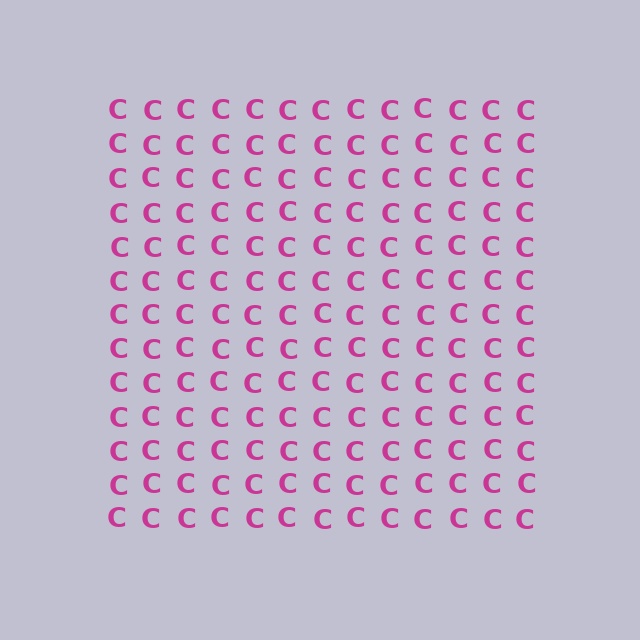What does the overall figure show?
The overall figure shows a square.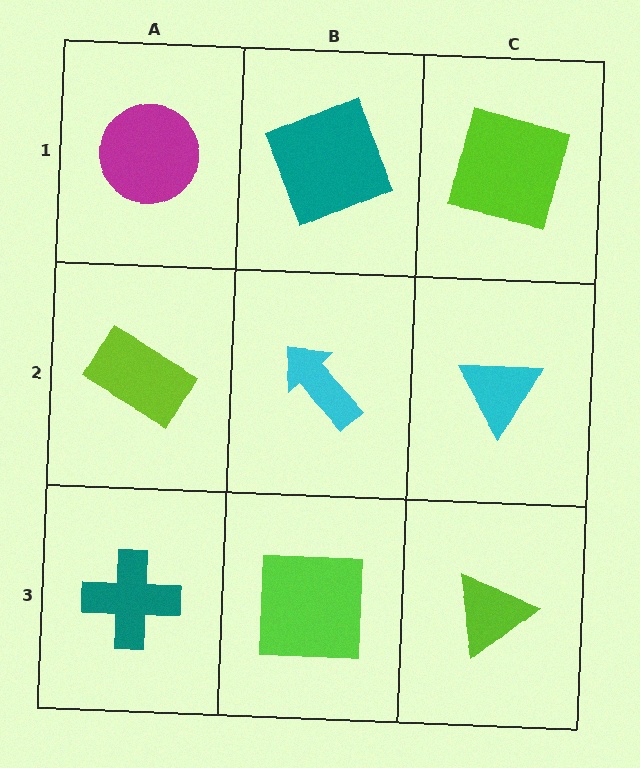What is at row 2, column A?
A lime rectangle.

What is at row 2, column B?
A cyan arrow.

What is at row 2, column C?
A cyan triangle.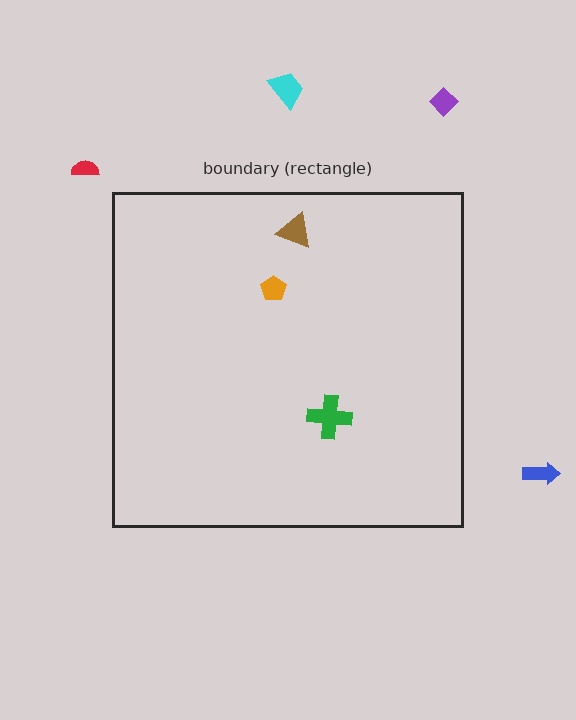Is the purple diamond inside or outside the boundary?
Outside.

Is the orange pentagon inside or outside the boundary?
Inside.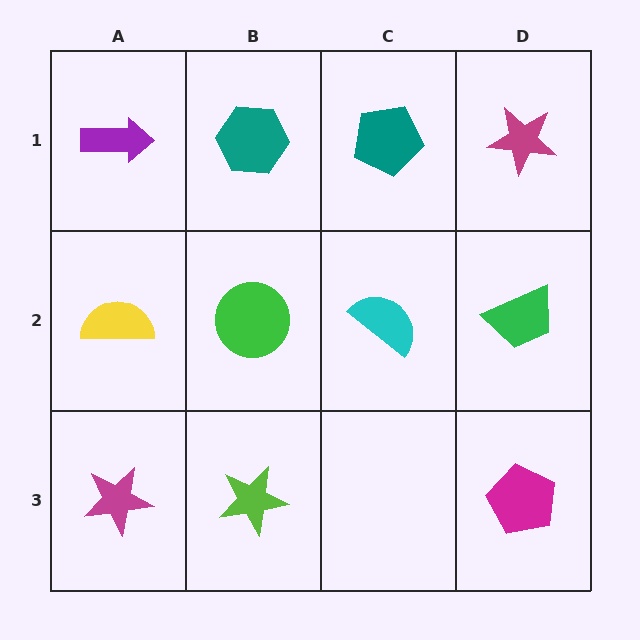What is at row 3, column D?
A magenta pentagon.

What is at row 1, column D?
A magenta star.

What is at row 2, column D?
A green trapezoid.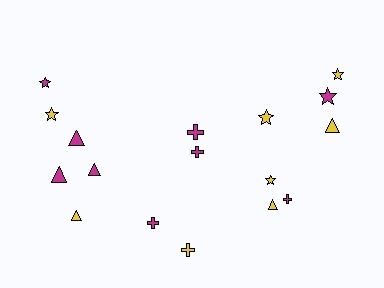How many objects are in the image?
There are 17 objects.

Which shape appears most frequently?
Star, with 6 objects.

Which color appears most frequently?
Magenta, with 9 objects.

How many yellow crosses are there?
There is 1 yellow cross.